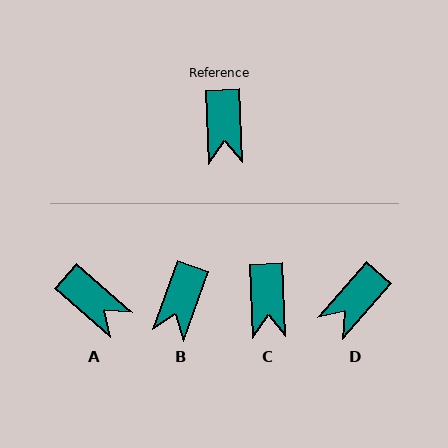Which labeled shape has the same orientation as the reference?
C.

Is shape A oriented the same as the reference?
No, it is off by about 47 degrees.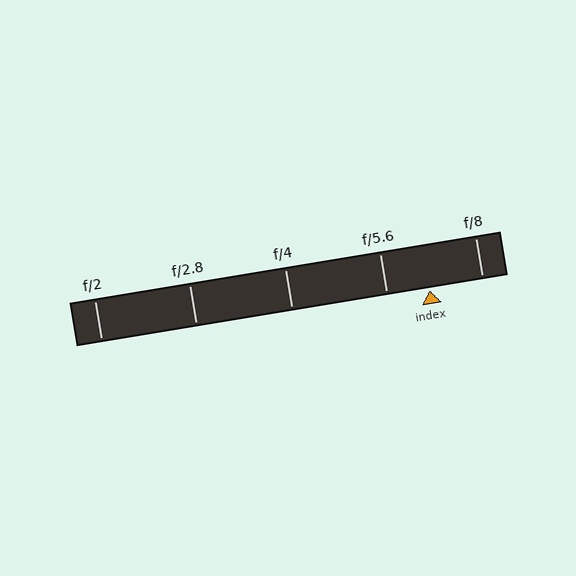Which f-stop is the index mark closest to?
The index mark is closest to f/5.6.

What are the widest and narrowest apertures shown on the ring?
The widest aperture shown is f/2 and the narrowest is f/8.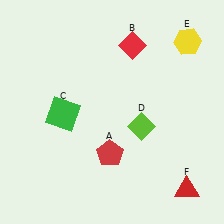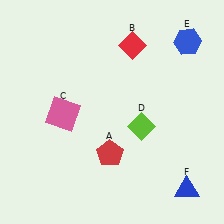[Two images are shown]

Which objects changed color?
C changed from green to pink. E changed from yellow to blue. F changed from red to blue.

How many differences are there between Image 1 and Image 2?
There are 3 differences between the two images.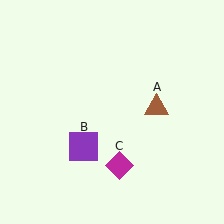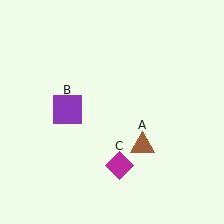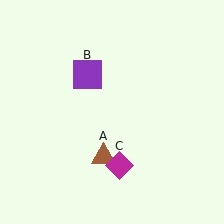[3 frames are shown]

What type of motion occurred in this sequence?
The brown triangle (object A), purple square (object B) rotated clockwise around the center of the scene.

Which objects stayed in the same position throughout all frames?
Magenta diamond (object C) remained stationary.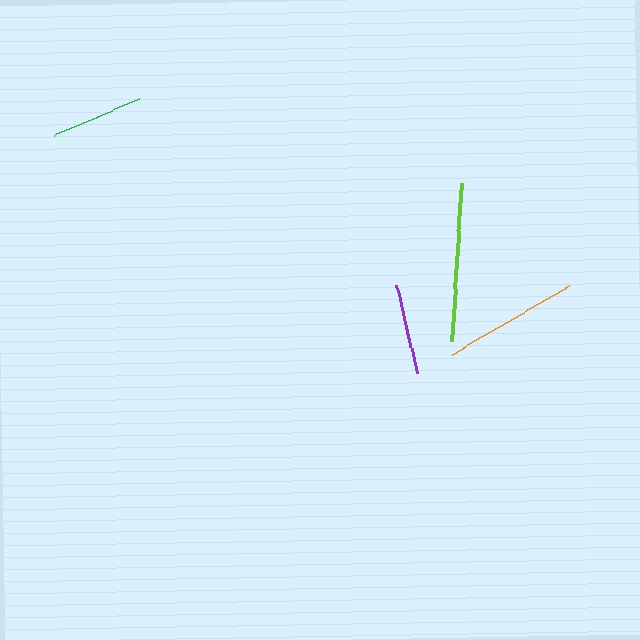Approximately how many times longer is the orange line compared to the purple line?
The orange line is approximately 1.5 times the length of the purple line.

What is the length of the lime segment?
The lime segment is approximately 158 pixels long.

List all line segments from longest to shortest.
From longest to shortest: lime, orange, green, purple.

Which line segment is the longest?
The lime line is the longest at approximately 158 pixels.